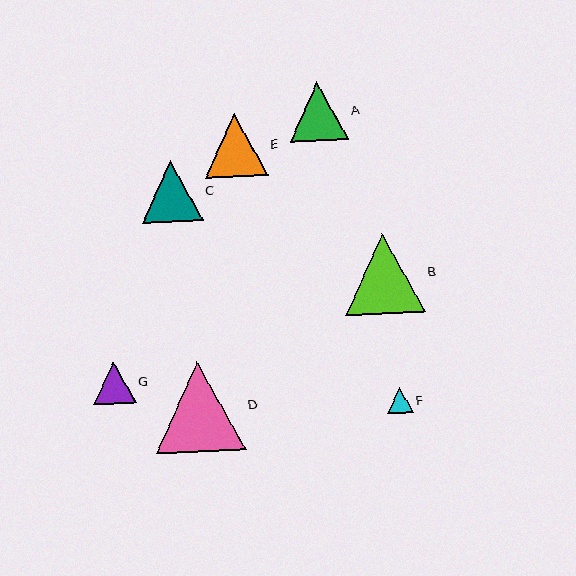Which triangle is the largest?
Triangle D is the largest with a size of approximately 90 pixels.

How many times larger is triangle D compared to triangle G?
Triangle D is approximately 2.1 times the size of triangle G.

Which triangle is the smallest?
Triangle F is the smallest with a size of approximately 26 pixels.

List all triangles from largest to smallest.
From largest to smallest: D, B, E, C, A, G, F.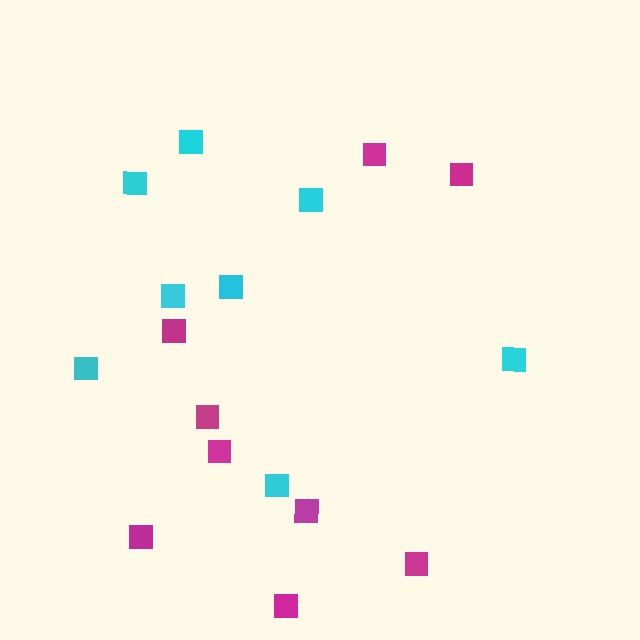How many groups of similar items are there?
There are 2 groups: one group of magenta squares (9) and one group of cyan squares (8).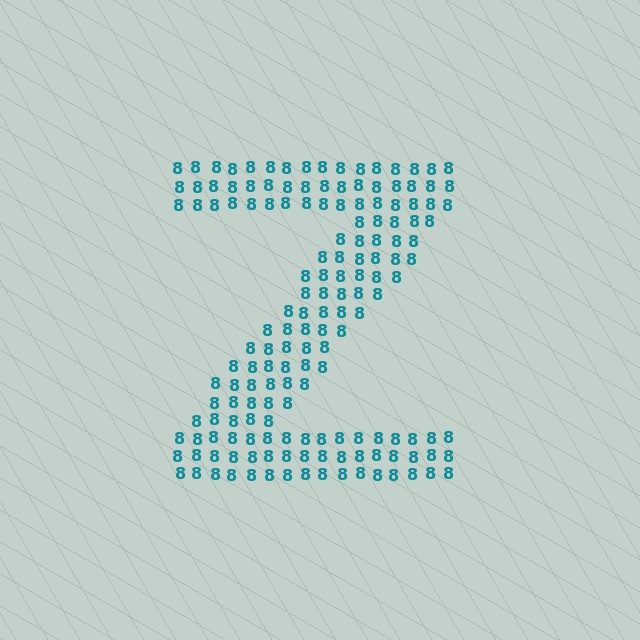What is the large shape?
The large shape is the letter Z.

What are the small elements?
The small elements are digit 8's.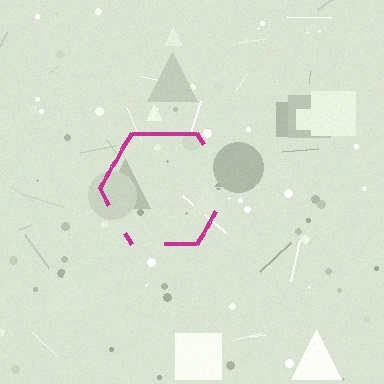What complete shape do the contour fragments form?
The contour fragments form a hexagon.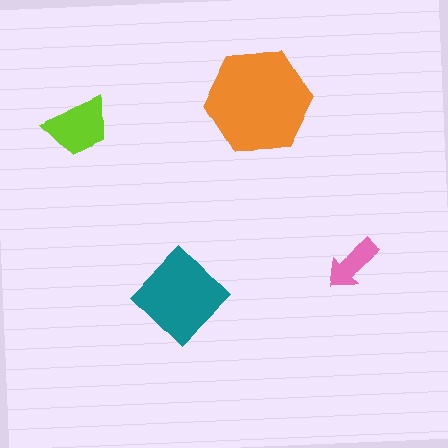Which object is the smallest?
The pink arrow.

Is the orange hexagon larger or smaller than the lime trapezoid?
Larger.